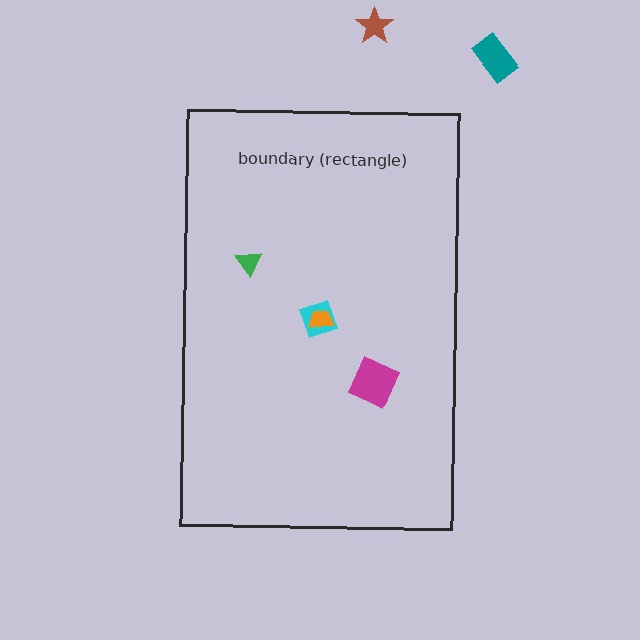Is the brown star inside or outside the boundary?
Outside.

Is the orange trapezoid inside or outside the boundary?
Inside.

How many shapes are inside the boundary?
4 inside, 2 outside.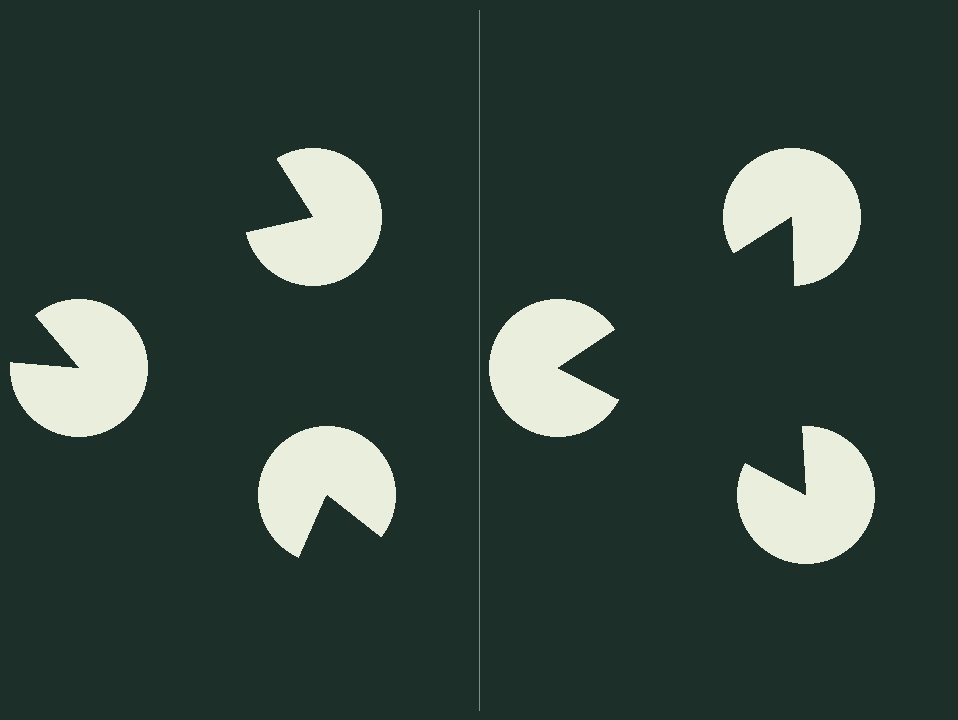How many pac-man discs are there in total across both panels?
6 — 3 on each side.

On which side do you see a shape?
An illusory triangle appears on the right side. On the left side the wedge cuts are rotated, so no coherent shape forms.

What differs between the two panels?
The pac-man discs are positioned identically on both sides; only the wedge orientations differ. On the right they align to a triangle; on the left they are misaligned.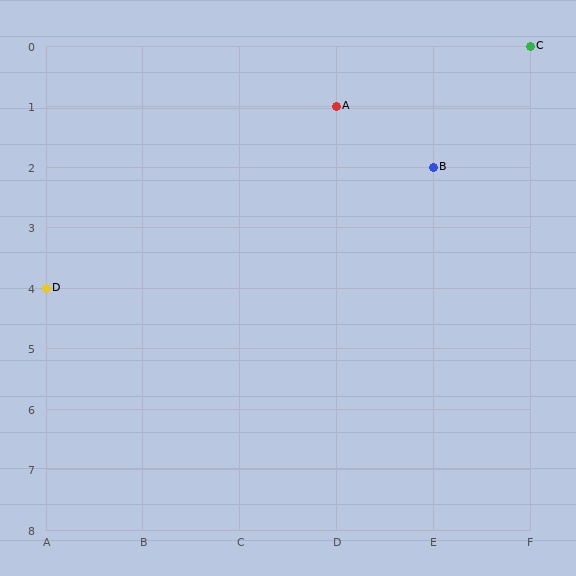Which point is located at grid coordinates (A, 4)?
Point D is at (A, 4).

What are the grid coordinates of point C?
Point C is at grid coordinates (F, 0).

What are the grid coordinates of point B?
Point B is at grid coordinates (E, 2).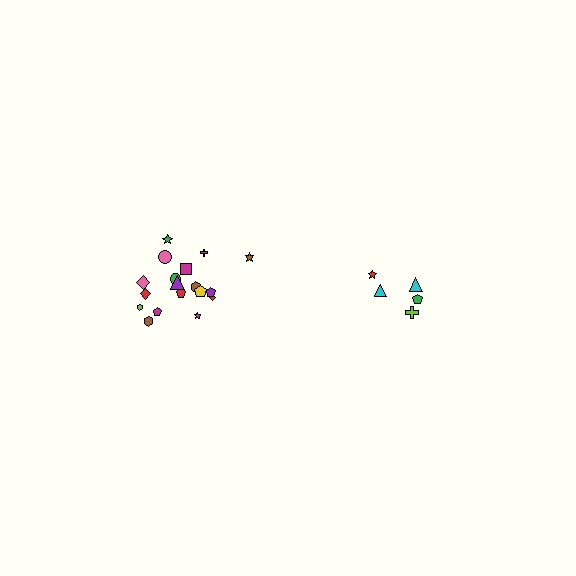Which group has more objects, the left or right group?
The left group.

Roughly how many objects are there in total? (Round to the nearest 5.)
Roughly 25 objects in total.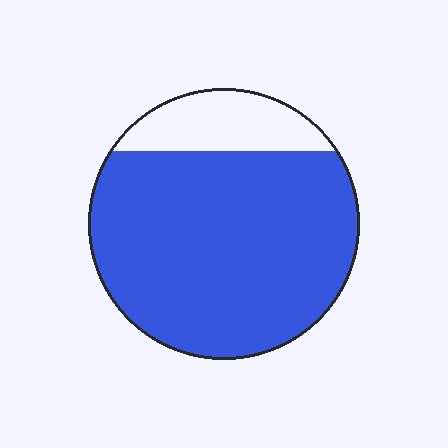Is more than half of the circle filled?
Yes.